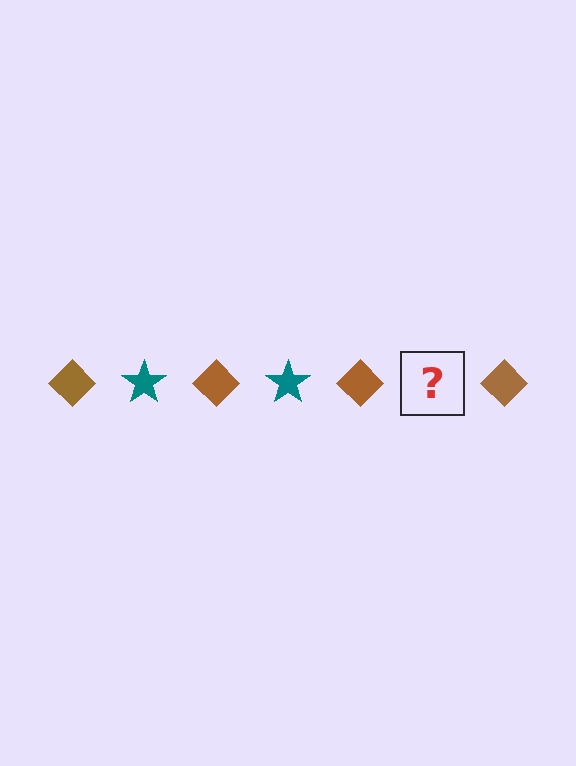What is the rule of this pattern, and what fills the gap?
The rule is that the pattern alternates between brown diamond and teal star. The gap should be filled with a teal star.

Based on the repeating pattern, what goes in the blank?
The blank should be a teal star.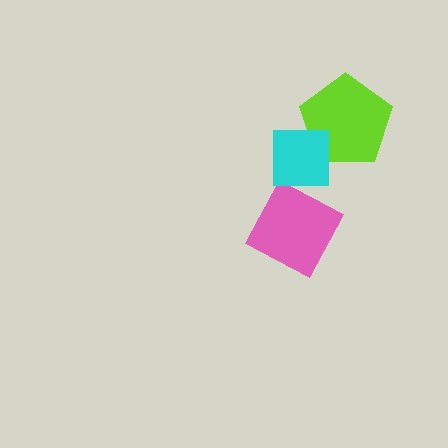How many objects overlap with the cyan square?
1 object overlaps with the cyan square.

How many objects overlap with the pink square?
0 objects overlap with the pink square.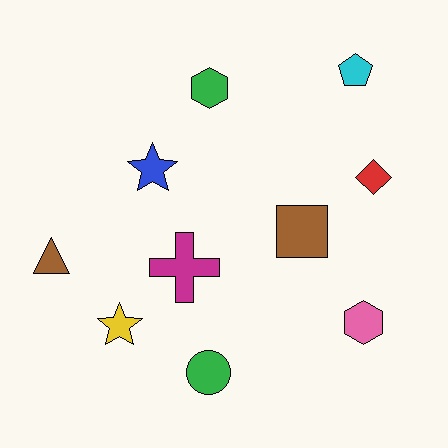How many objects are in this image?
There are 10 objects.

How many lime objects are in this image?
There are no lime objects.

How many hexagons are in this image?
There are 2 hexagons.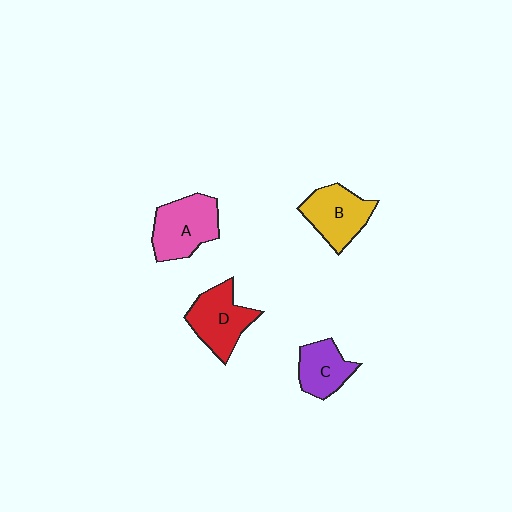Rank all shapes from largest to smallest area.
From largest to smallest: A (pink), D (red), B (yellow), C (purple).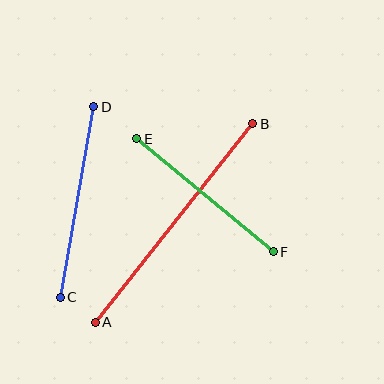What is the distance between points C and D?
The distance is approximately 194 pixels.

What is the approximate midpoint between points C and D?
The midpoint is at approximately (77, 202) pixels.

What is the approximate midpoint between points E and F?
The midpoint is at approximately (205, 195) pixels.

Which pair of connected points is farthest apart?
Points A and B are farthest apart.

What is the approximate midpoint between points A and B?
The midpoint is at approximately (174, 223) pixels.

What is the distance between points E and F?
The distance is approximately 177 pixels.